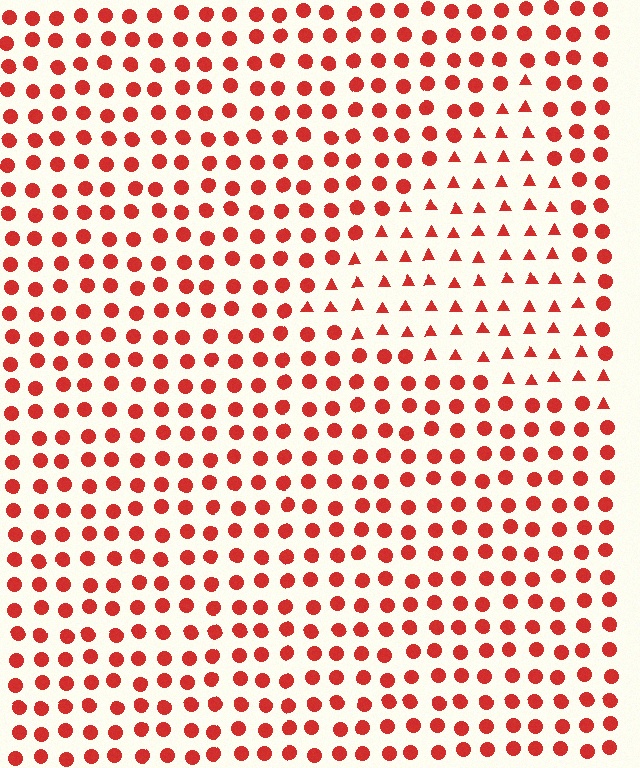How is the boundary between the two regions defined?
The boundary is defined by a change in element shape: triangles inside vs. circles outside. All elements share the same color and spacing.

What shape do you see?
I see a triangle.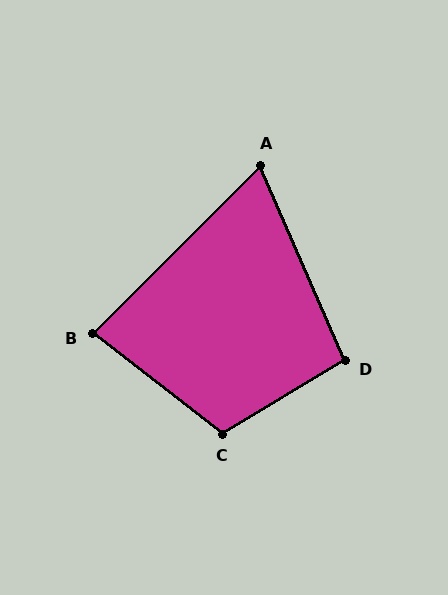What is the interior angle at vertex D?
Approximately 97 degrees (obtuse).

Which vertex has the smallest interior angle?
A, at approximately 69 degrees.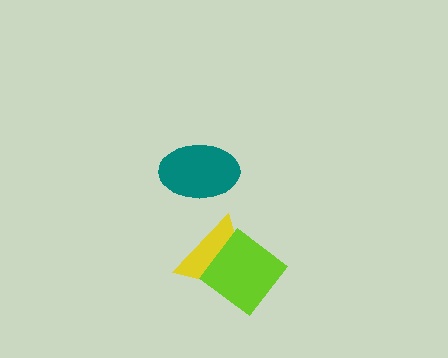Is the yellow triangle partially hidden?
Yes, it is partially covered by another shape.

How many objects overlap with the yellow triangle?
1 object overlaps with the yellow triangle.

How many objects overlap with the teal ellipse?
0 objects overlap with the teal ellipse.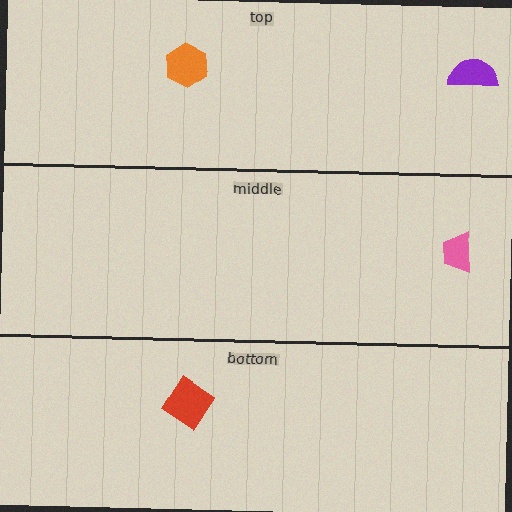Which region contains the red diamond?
The bottom region.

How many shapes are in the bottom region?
1.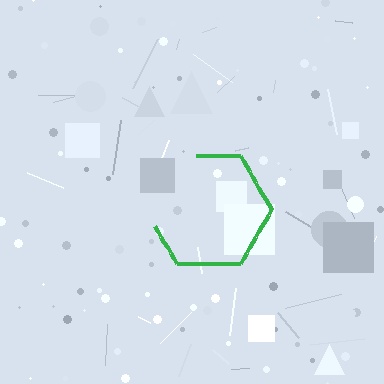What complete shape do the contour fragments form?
The contour fragments form a hexagon.